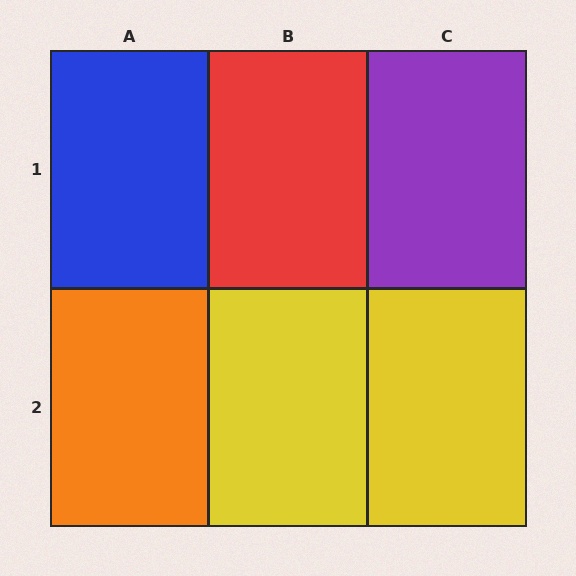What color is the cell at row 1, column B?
Red.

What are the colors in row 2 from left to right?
Orange, yellow, yellow.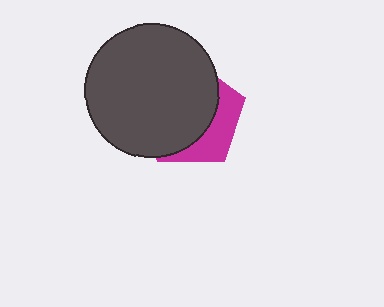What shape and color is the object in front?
The object in front is a dark gray circle.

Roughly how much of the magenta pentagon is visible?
A small part of it is visible (roughly 31%).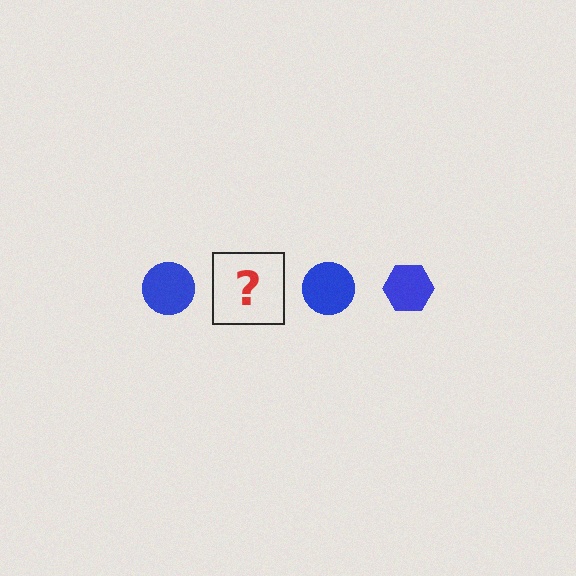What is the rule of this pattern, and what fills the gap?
The rule is that the pattern cycles through circle, hexagon shapes in blue. The gap should be filled with a blue hexagon.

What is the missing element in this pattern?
The missing element is a blue hexagon.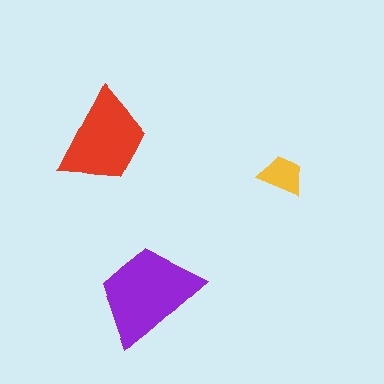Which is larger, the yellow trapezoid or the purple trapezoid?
The purple one.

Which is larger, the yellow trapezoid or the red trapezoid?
The red one.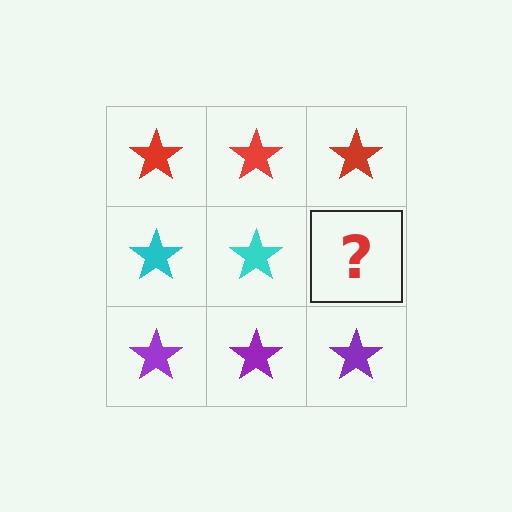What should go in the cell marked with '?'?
The missing cell should contain a cyan star.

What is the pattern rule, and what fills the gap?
The rule is that each row has a consistent color. The gap should be filled with a cyan star.